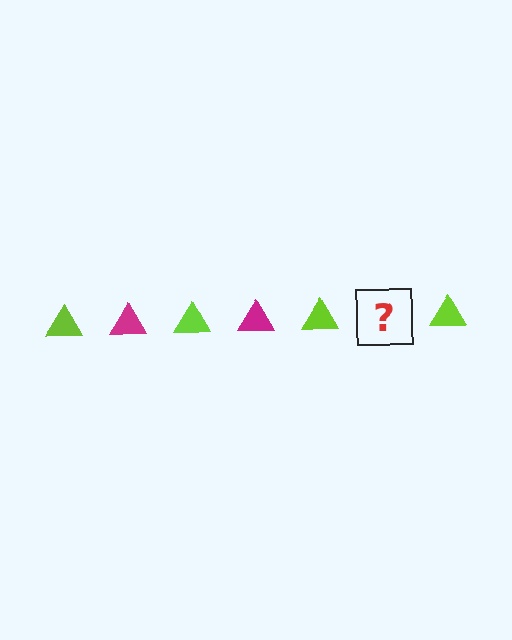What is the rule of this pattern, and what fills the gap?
The rule is that the pattern cycles through lime, magenta triangles. The gap should be filled with a magenta triangle.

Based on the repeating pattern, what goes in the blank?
The blank should be a magenta triangle.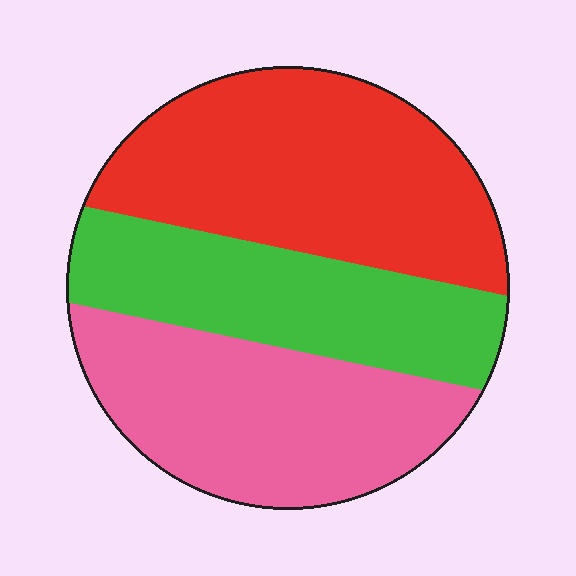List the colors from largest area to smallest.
From largest to smallest: red, pink, green.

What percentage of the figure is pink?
Pink takes up about one third (1/3) of the figure.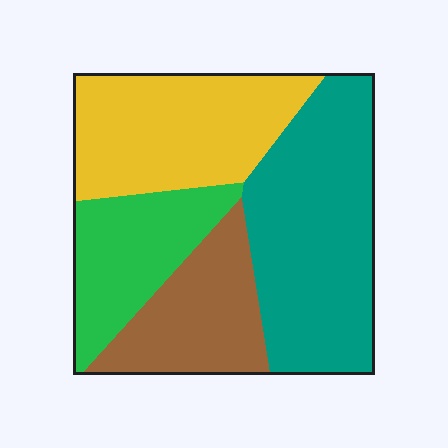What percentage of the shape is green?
Green takes up about one sixth (1/6) of the shape.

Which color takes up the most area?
Teal, at roughly 35%.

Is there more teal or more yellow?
Teal.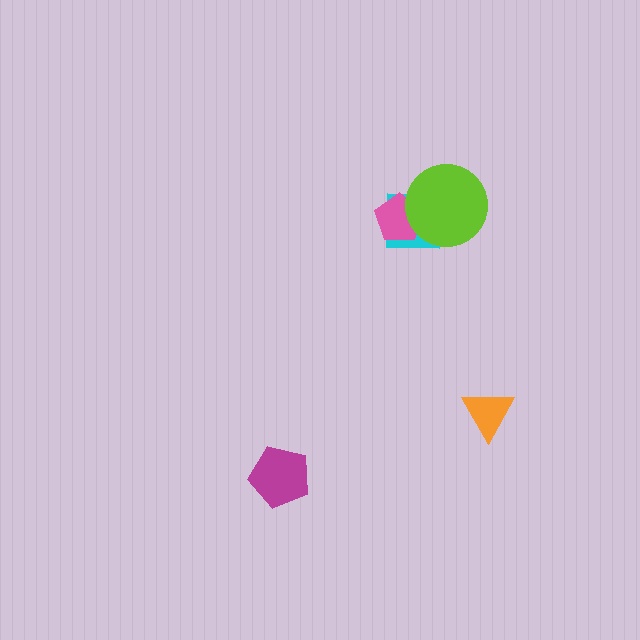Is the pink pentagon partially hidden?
Yes, it is partially covered by another shape.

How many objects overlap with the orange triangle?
0 objects overlap with the orange triangle.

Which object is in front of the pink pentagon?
The lime circle is in front of the pink pentagon.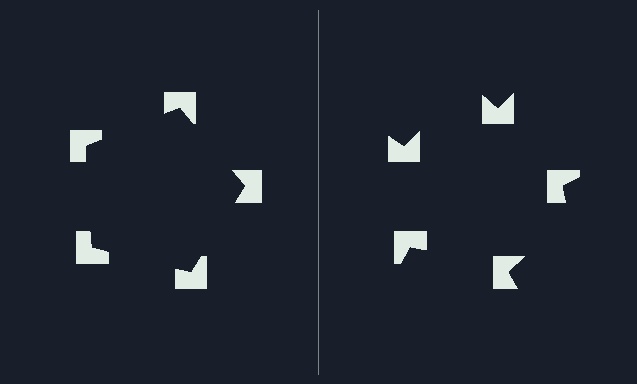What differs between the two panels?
The notched squares are positioned identically on both sides; only the wedge orientations differ. On the left they align to a pentagon; on the right they are misaligned.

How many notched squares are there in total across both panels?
10 — 5 on each side.